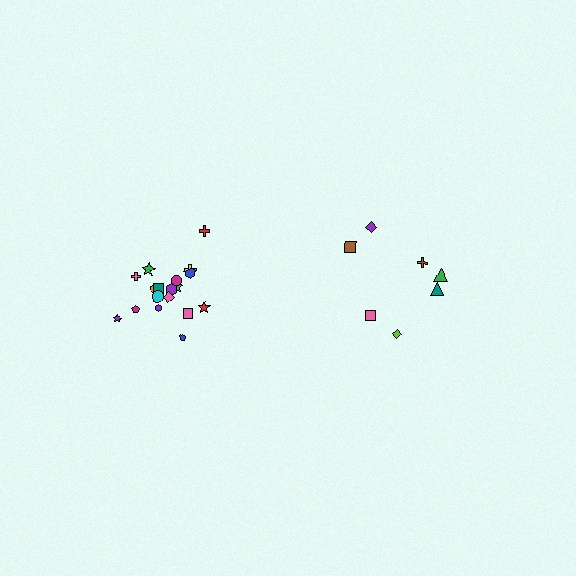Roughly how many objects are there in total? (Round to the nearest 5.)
Roughly 25 objects in total.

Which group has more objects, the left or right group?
The left group.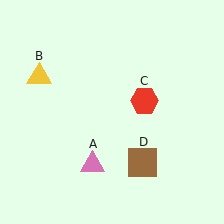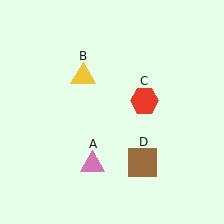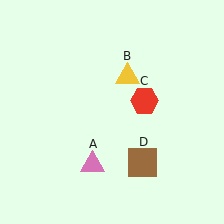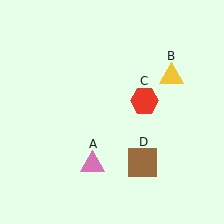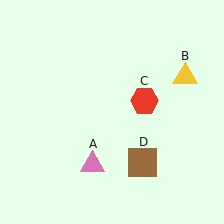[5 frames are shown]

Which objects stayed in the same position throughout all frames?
Pink triangle (object A) and red hexagon (object C) and brown square (object D) remained stationary.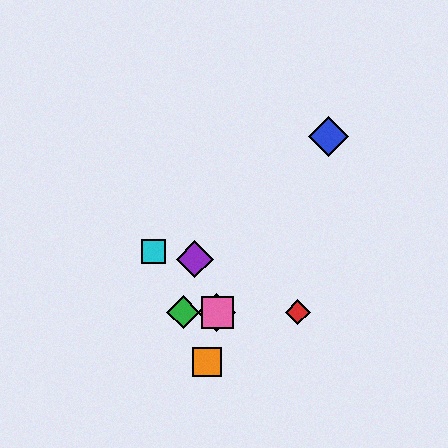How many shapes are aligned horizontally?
4 shapes (the red diamond, the green diamond, the yellow diamond, the pink square) are aligned horizontally.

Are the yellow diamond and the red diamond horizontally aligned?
Yes, both are at y≈312.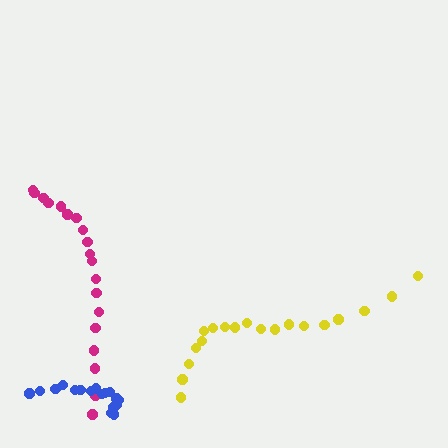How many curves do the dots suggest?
There are 3 distinct paths.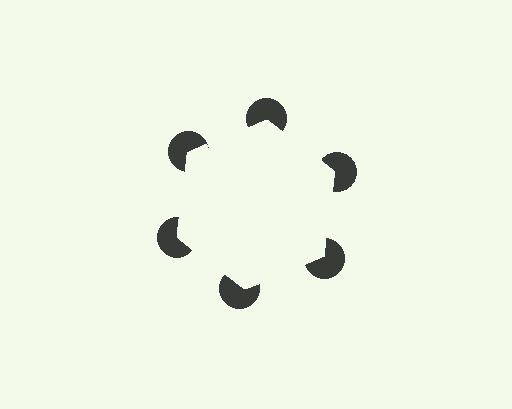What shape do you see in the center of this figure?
An illusory hexagon — its edges are inferred from the aligned wedge cuts in the pac-man discs, not physically drawn.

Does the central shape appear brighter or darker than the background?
It typically appears slightly brighter than the background, even though no actual brightness change is drawn.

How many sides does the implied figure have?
6 sides.